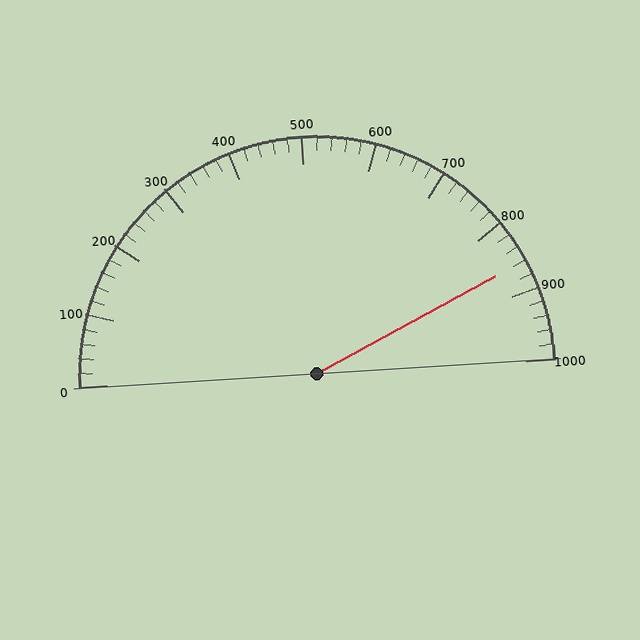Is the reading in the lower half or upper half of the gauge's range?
The reading is in the upper half of the range (0 to 1000).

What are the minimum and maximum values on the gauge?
The gauge ranges from 0 to 1000.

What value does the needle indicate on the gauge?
The needle indicates approximately 860.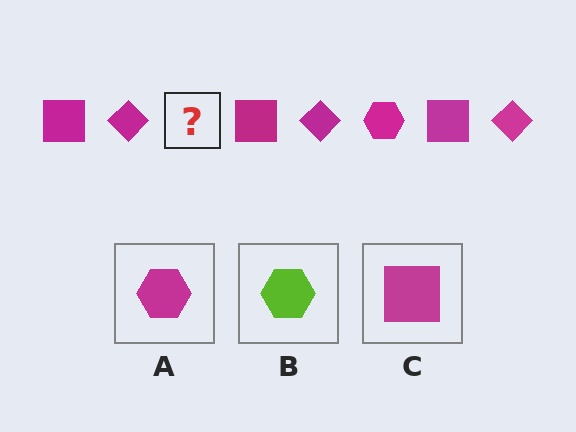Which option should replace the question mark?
Option A.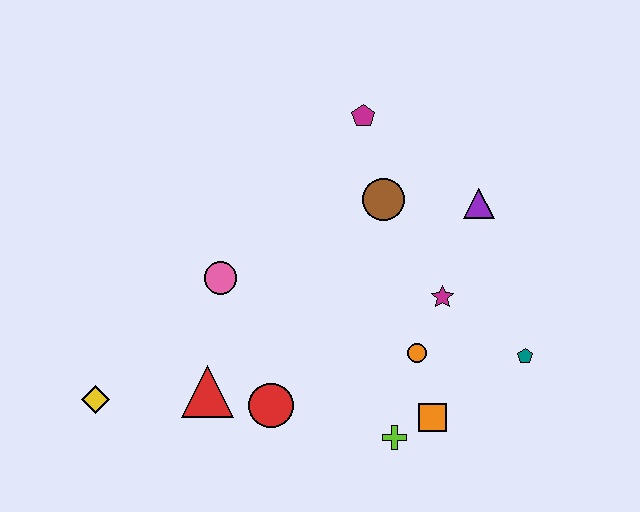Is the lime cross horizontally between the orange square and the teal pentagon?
No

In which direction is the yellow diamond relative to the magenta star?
The yellow diamond is to the left of the magenta star.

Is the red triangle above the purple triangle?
No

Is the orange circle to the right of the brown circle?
Yes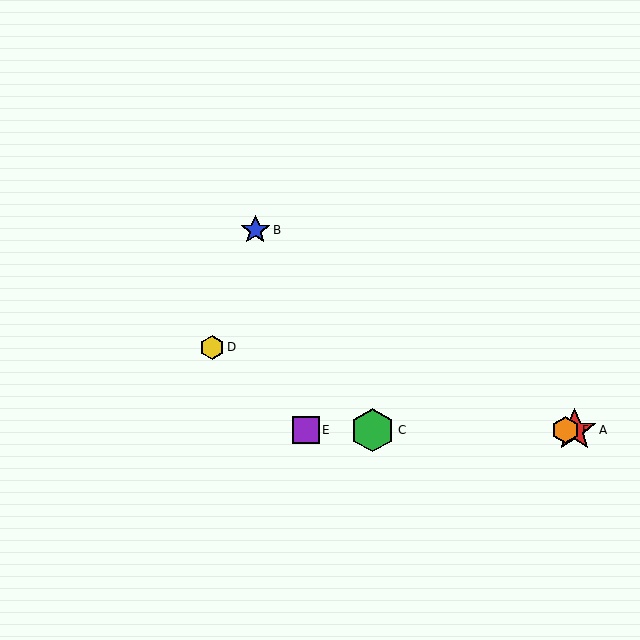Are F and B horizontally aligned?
No, F is at y≈430 and B is at y≈230.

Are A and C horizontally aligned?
Yes, both are at y≈430.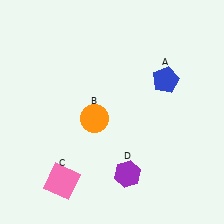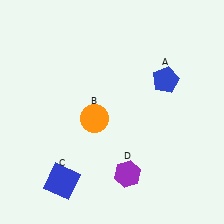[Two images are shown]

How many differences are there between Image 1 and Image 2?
There is 1 difference between the two images.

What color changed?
The square (C) changed from pink in Image 1 to blue in Image 2.